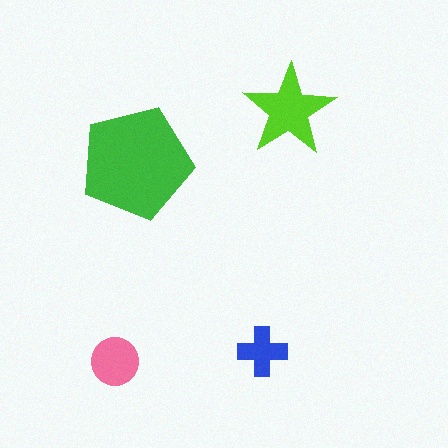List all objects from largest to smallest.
The green pentagon, the lime star, the pink circle, the blue cross.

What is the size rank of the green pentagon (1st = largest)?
1st.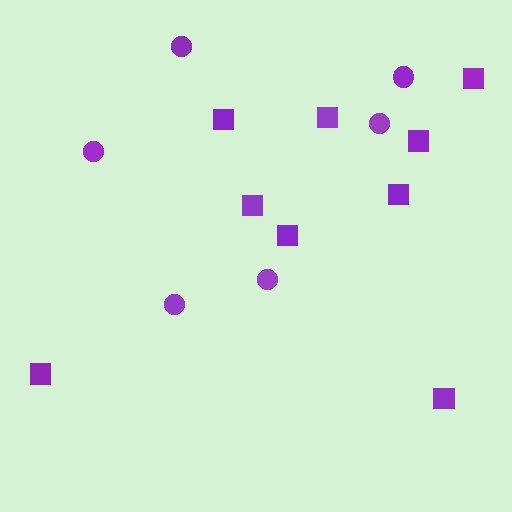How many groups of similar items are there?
There are 2 groups: one group of circles (6) and one group of squares (9).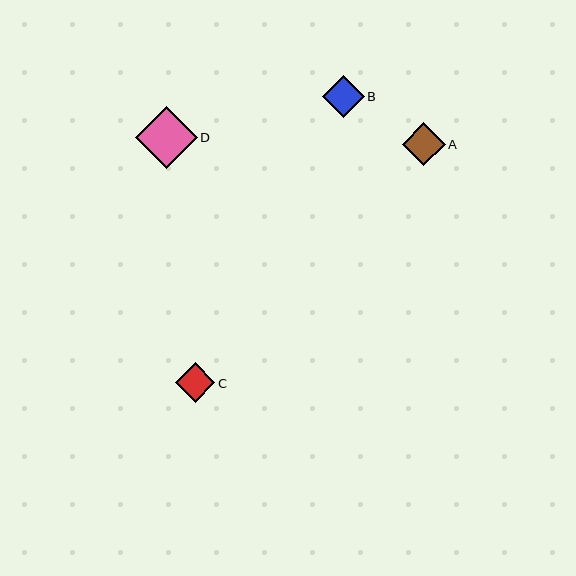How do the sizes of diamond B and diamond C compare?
Diamond B and diamond C are approximately the same size.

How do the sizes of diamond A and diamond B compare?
Diamond A and diamond B are approximately the same size.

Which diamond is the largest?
Diamond D is the largest with a size of approximately 62 pixels.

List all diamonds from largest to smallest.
From largest to smallest: D, A, B, C.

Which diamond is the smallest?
Diamond C is the smallest with a size of approximately 39 pixels.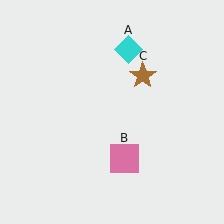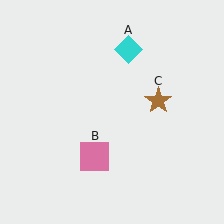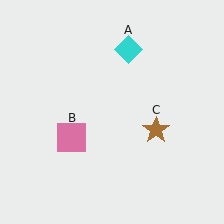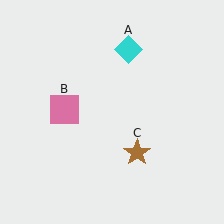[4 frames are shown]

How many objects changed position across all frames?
2 objects changed position: pink square (object B), brown star (object C).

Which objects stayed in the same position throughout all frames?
Cyan diamond (object A) remained stationary.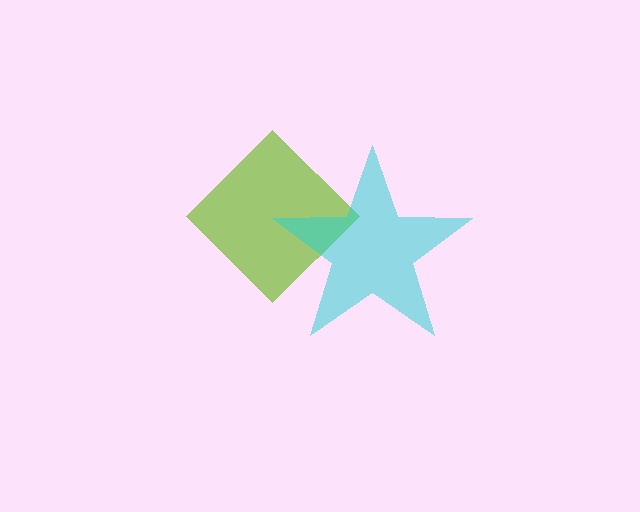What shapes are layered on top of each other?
The layered shapes are: a lime diamond, a cyan star.